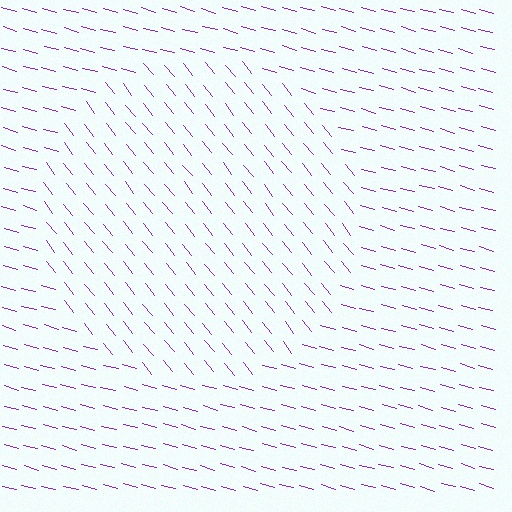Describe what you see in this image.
The image is filled with small purple line segments. A circle region in the image has lines oriented differently from the surrounding lines, creating a visible texture boundary.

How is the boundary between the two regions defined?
The boundary is defined purely by a change in line orientation (approximately 36 degrees difference). All lines are the same color and thickness.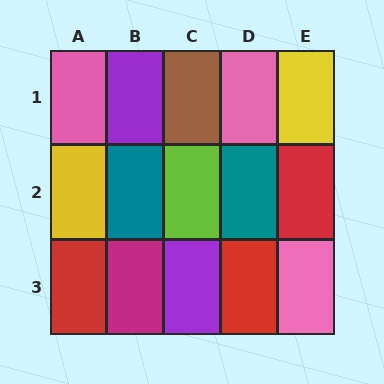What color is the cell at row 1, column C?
Brown.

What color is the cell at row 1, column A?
Pink.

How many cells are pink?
3 cells are pink.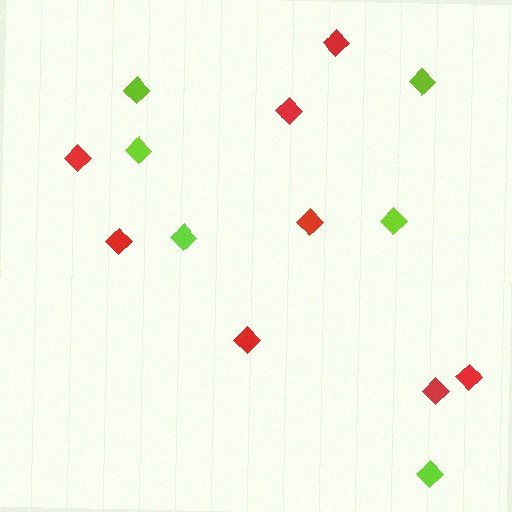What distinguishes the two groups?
There are 2 groups: one group of red diamonds (8) and one group of lime diamonds (6).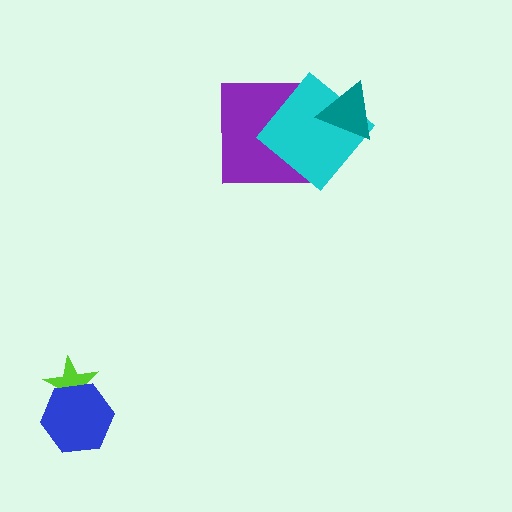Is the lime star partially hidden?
Yes, it is partially covered by another shape.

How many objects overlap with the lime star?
1 object overlaps with the lime star.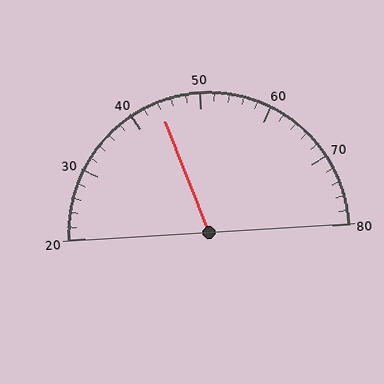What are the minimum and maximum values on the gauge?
The gauge ranges from 20 to 80.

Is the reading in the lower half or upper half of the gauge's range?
The reading is in the lower half of the range (20 to 80).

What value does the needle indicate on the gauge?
The needle indicates approximately 44.